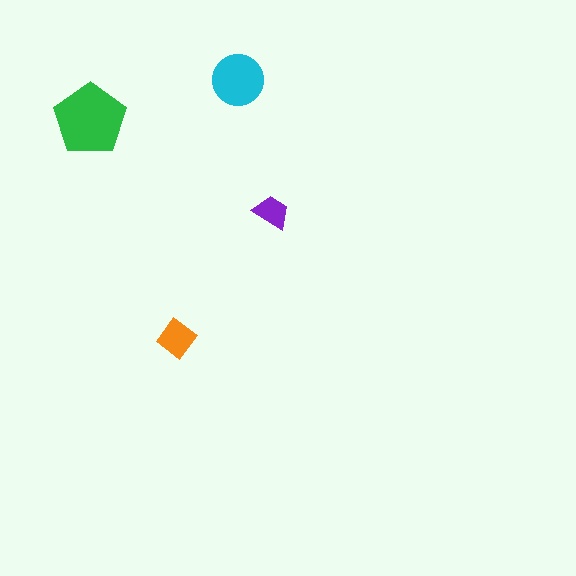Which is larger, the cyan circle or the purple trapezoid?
The cyan circle.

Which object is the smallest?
The purple trapezoid.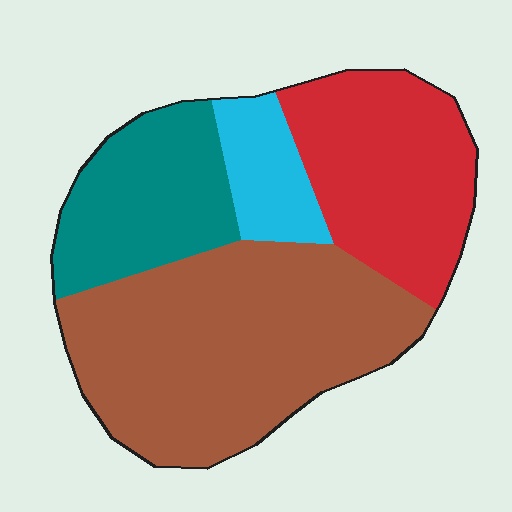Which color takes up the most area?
Brown, at roughly 45%.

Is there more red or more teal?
Red.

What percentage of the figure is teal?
Teal covers around 20% of the figure.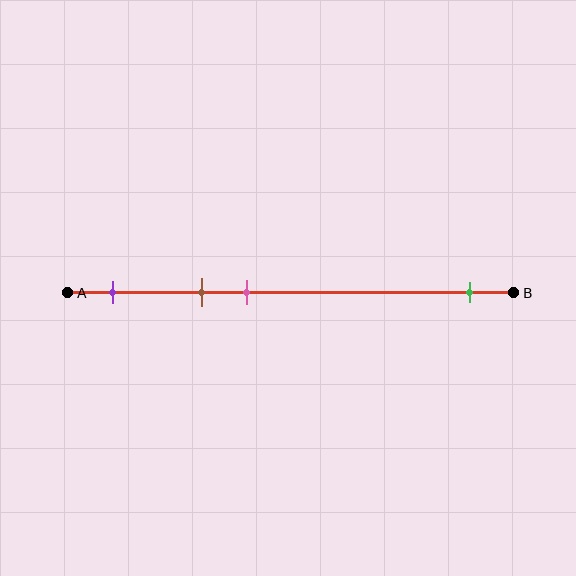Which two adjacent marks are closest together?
The brown and pink marks are the closest adjacent pair.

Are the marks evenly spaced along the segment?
No, the marks are not evenly spaced.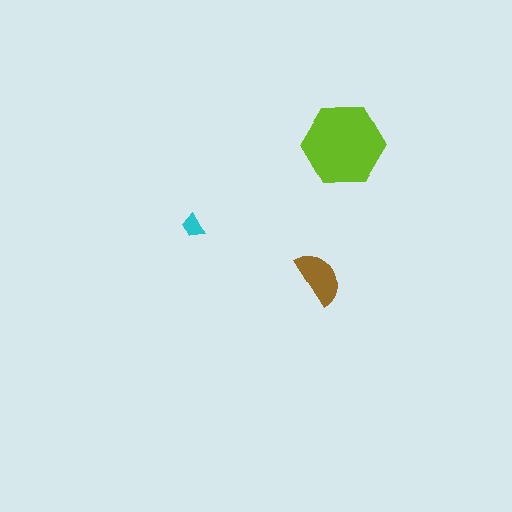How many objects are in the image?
There are 3 objects in the image.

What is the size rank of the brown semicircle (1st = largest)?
2nd.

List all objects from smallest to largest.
The cyan trapezoid, the brown semicircle, the lime hexagon.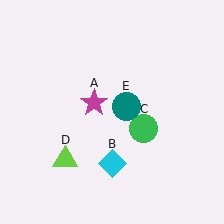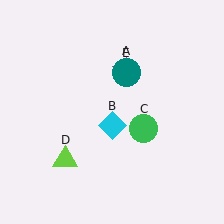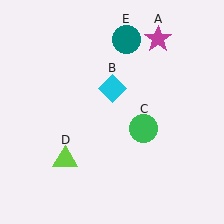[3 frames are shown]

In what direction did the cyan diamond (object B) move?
The cyan diamond (object B) moved up.